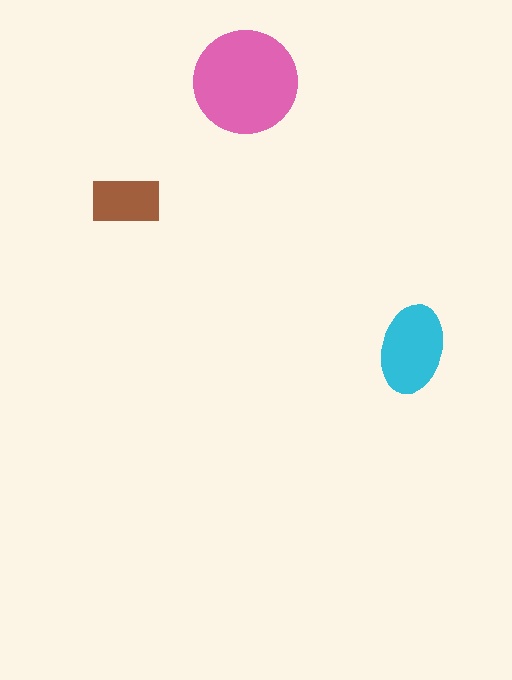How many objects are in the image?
There are 3 objects in the image.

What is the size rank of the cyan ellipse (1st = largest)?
2nd.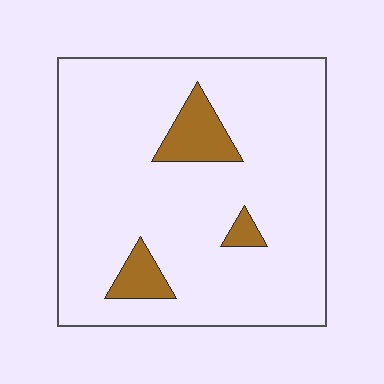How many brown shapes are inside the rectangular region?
3.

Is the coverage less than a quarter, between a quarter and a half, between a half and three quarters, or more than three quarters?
Less than a quarter.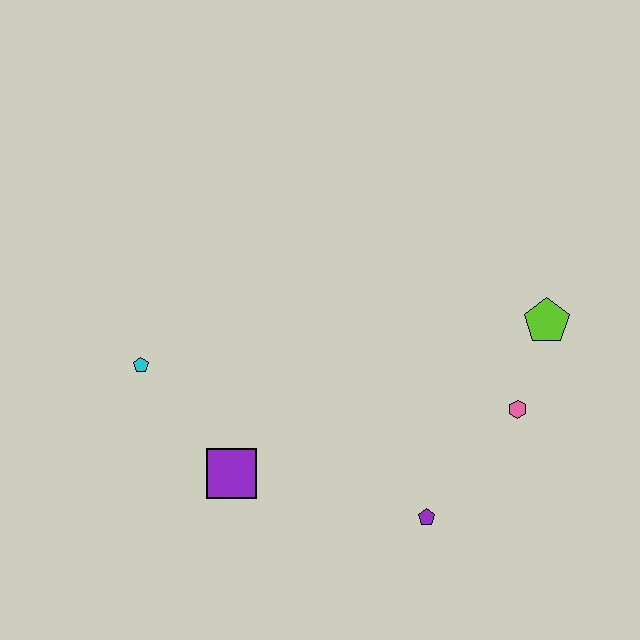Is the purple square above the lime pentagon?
No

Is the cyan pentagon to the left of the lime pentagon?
Yes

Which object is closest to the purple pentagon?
The pink hexagon is closest to the purple pentagon.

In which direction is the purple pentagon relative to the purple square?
The purple pentagon is to the right of the purple square.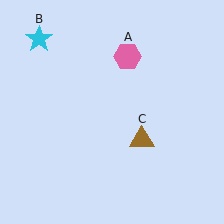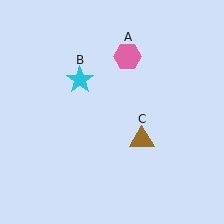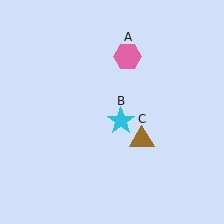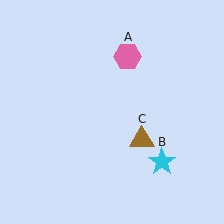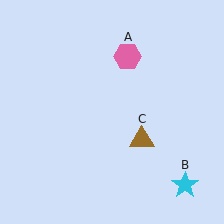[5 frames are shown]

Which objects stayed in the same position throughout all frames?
Pink hexagon (object A) and brown triangle (object C) remained stationary.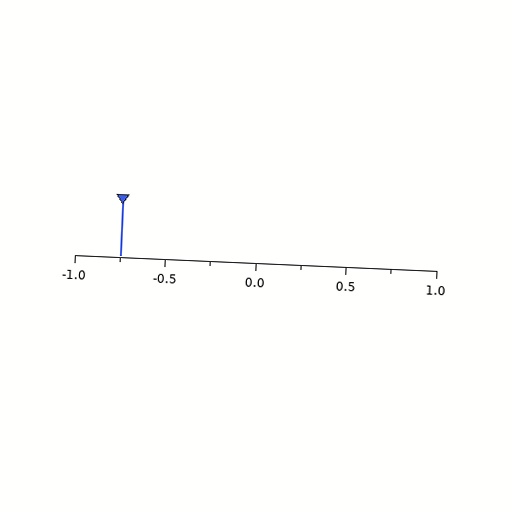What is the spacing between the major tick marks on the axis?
The major ticks are spaced 0.5 apart.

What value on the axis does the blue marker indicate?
The marker indicates approximately -0.75.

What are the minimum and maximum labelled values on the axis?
The axis runs from -1.0 to 1.0.